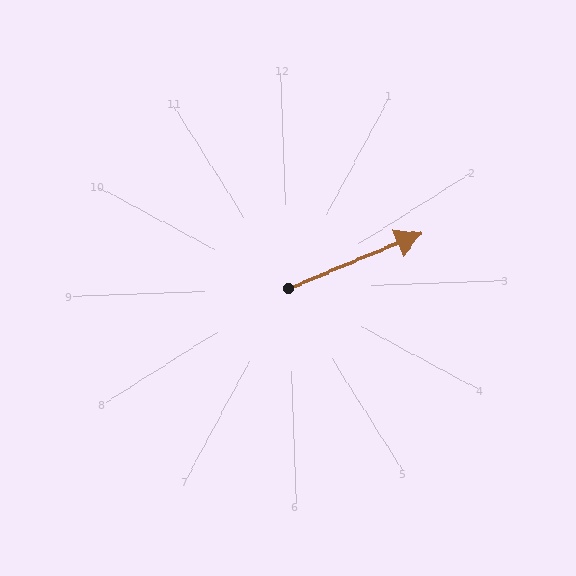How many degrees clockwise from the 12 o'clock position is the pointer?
Approximately 70 degrees.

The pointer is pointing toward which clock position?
Roughly 2 o'clock.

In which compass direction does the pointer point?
East.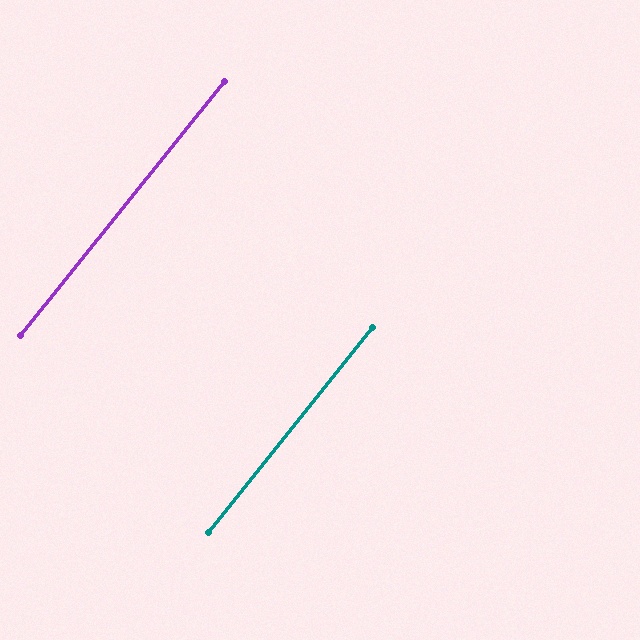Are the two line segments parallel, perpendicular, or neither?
Parallel — their directions differ by only 0.1°.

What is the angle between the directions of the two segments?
Approximately 0 degrees.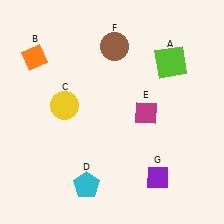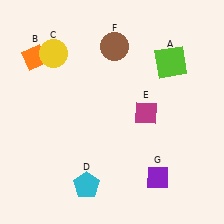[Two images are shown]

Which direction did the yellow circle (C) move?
The yellow circle (C) moved up.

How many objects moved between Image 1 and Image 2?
1 object moved between the two images.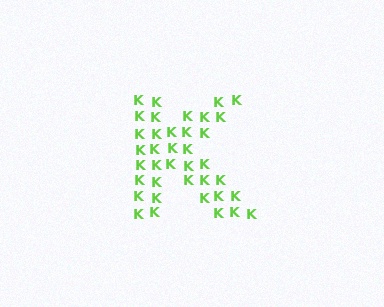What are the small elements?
The small elements are letter K's.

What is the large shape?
The large shape is the letter K.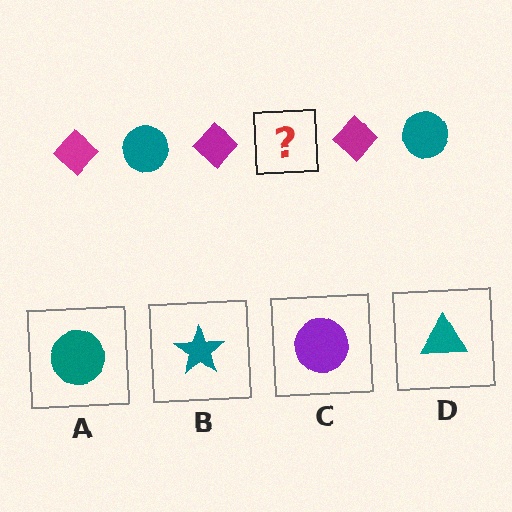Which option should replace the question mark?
Option A.